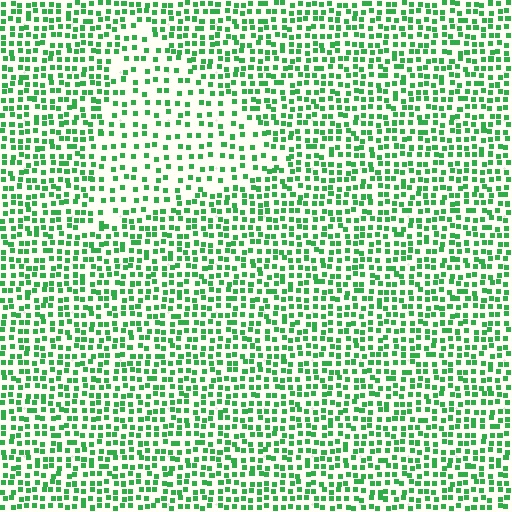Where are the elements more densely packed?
The elements are more densely packed outside the triangle boundary.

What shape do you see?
I see a triangle.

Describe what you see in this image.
The image contains small green elements arranged at two different densities. A triangle-shaped region is visible where the elements are less densely packed than the surrounding area.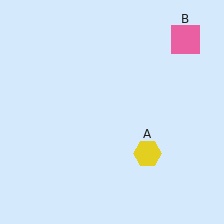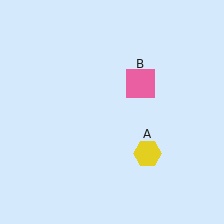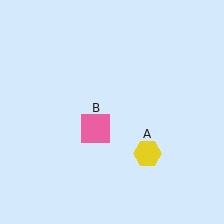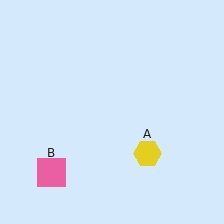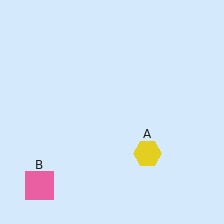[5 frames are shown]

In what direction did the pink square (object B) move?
The pink square (object B) moved down and to the left.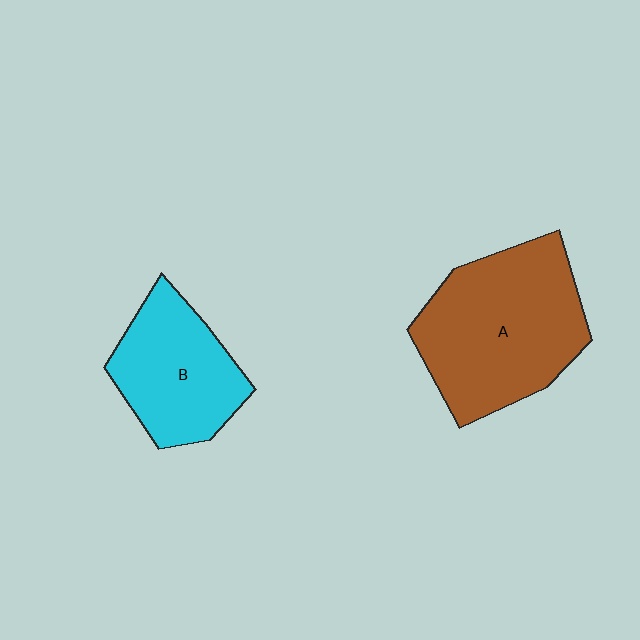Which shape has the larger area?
Shape A (brown).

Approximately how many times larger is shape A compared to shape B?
Approximately 1.5 times.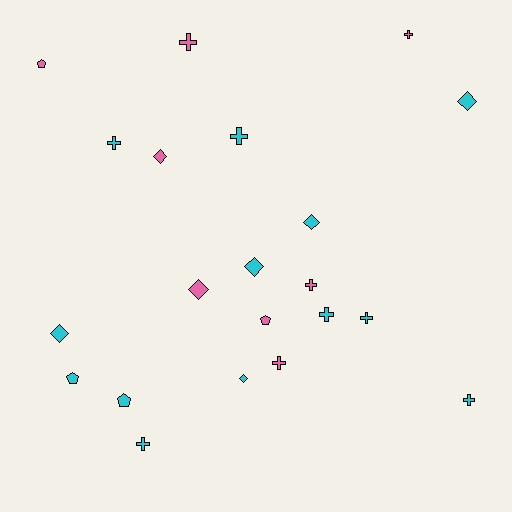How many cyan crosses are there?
There are 6 cyan crosses.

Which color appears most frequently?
Cyan, with 13 objects.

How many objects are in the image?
There are 21 objects.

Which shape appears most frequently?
Cross, with 10 objects.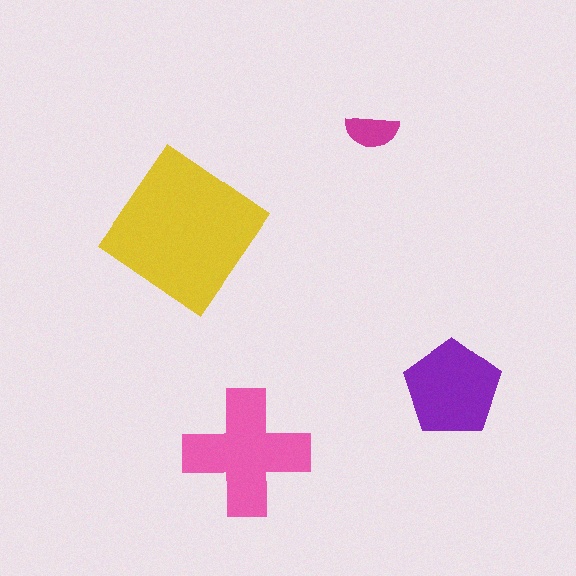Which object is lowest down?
The pink cross is bottommost.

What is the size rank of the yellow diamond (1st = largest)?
1st.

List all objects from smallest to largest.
The magenta semicircle, the purple pentagon, the pink cross, the yellow diamond.